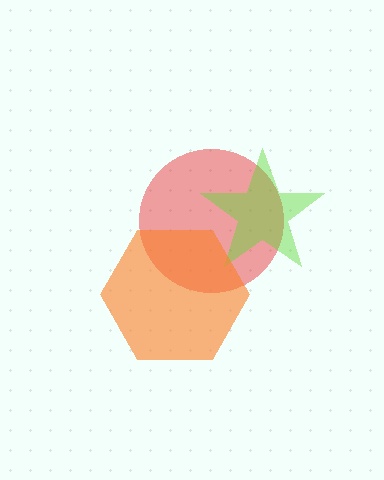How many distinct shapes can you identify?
There are 3 distinct shapes: a red circle, a lime star, an orange hexagon.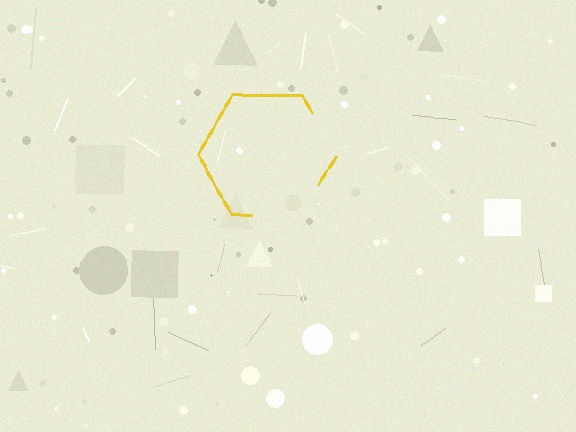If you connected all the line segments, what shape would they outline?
They would outline a hexagon.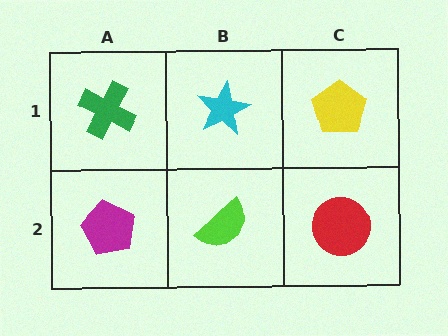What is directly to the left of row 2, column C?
A lime semicircle.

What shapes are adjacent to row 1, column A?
A magenta pentagon (row 2, column A), a cyan star (row 1, column B).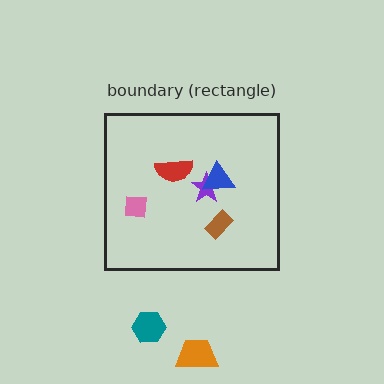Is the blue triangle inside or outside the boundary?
Inside.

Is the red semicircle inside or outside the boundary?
Inside.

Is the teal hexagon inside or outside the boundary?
Outside.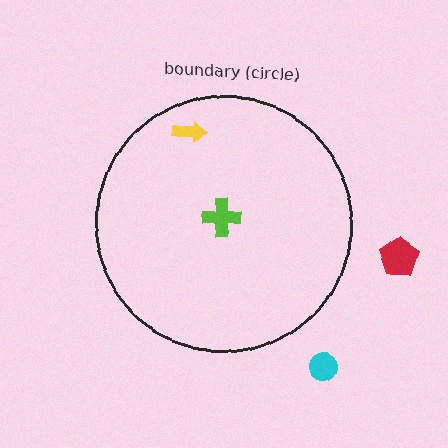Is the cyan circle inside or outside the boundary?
Outside.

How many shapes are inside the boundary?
2 inside, 2 outside.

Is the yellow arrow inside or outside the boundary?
Inside.